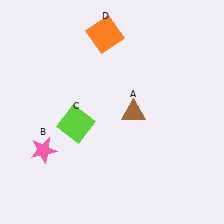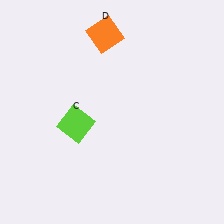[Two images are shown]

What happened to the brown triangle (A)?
The brown triangle (A) was removed in Image 2. It was in the bottom-right area of Image 1.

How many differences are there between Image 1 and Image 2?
There are 2 differences between the two images.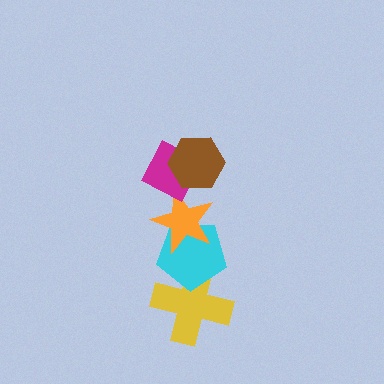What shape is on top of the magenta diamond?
The brown hexagon is on top of the magenta diamond.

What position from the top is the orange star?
The orange star is 3rd from the top.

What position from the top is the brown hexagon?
The brown hexagon is 1st from the top.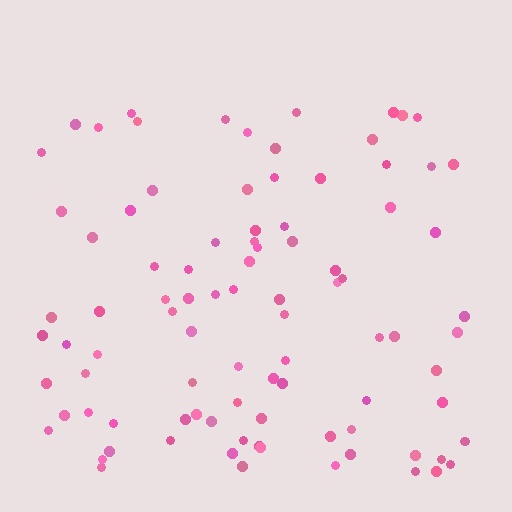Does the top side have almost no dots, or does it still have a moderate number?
Still a moderate number, just noticeably fewer than the bottom.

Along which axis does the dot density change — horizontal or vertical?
Vertical.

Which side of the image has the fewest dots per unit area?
The top.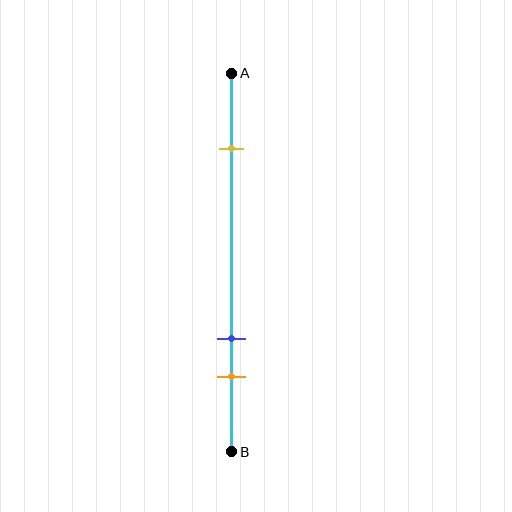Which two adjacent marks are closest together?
The blue and orange marks are the closest adjacent pair.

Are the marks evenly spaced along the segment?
No, the marks are not evenly spaced.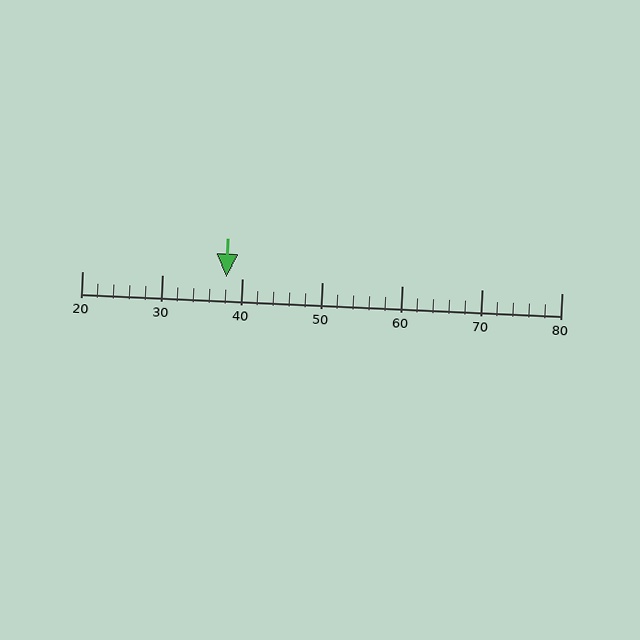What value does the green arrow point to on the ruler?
The green arrow points to approximately 38.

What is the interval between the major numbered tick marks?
The major tick marks are spaced 10 units apart.